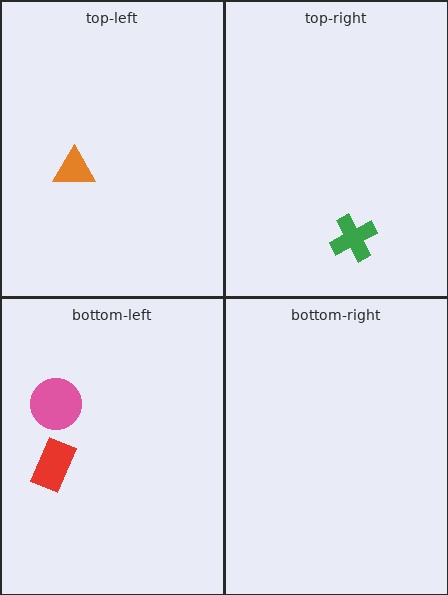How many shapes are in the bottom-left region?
2.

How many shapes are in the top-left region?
1.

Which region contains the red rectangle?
The bottom-left region.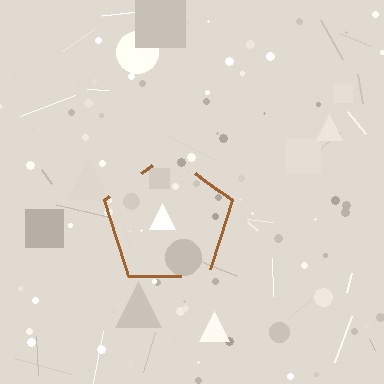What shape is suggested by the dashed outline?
The dashed outline suggests a pentagon.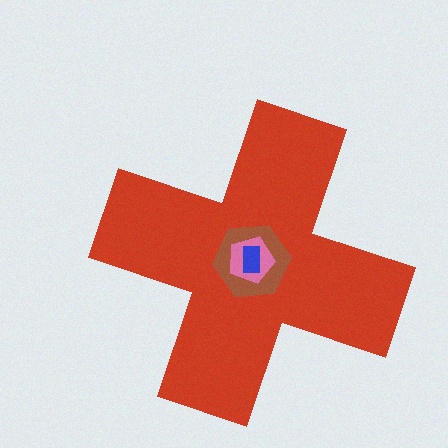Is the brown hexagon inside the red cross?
Yes.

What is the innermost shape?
The blue rectangle.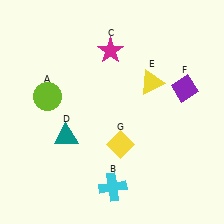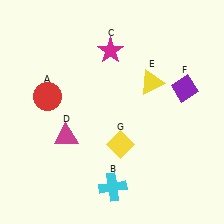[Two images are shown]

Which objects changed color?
A changed from lime to red. D changed from teal to magenta.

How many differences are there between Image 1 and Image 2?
There are 2 differences between the two images.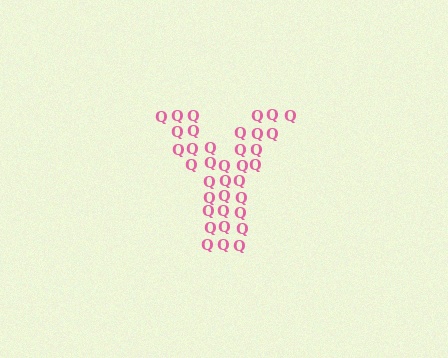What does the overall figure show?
The overall figure shows the letter Y.